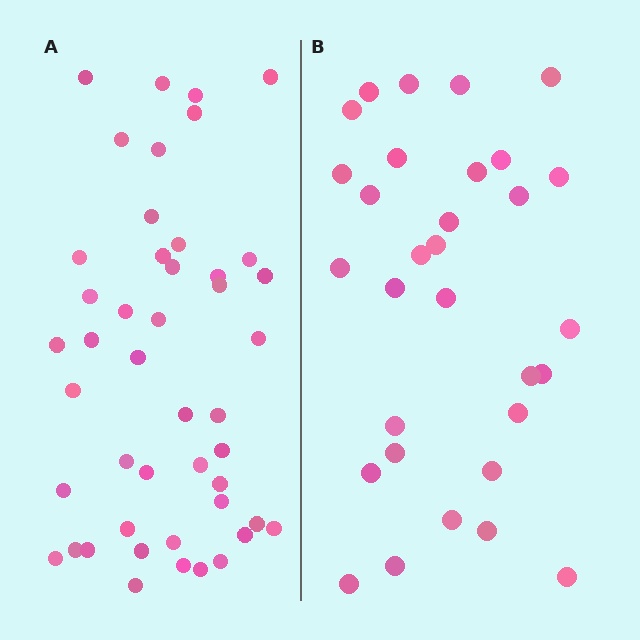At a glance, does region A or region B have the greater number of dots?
Region A (the left region) has more dots.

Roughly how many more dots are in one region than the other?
Region A has approximately 15 more dots than region B.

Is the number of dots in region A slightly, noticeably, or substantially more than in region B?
Region A has substantially more. The ratio is roughly 1.5 to 1.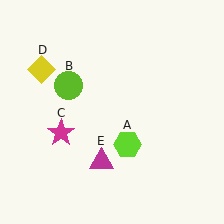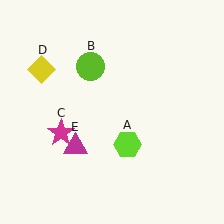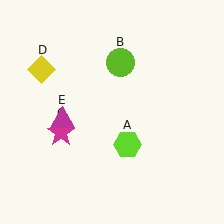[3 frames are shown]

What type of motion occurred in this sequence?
The lime circle (object B), magenta triangle (object E) rotated clockwise around the center of the scene.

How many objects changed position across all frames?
2 objects changed position: lime circle (object B), magenta triangle (object E).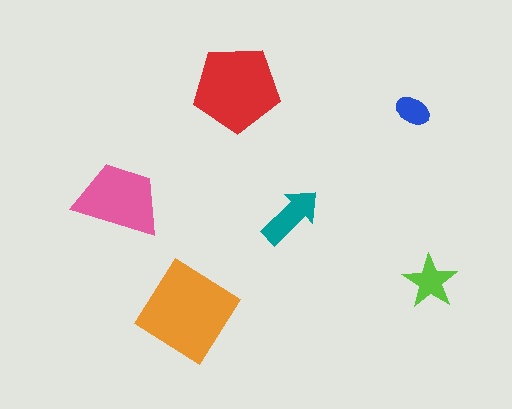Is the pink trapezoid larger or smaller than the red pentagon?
Smaller.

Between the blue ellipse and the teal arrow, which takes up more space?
The teal arrow.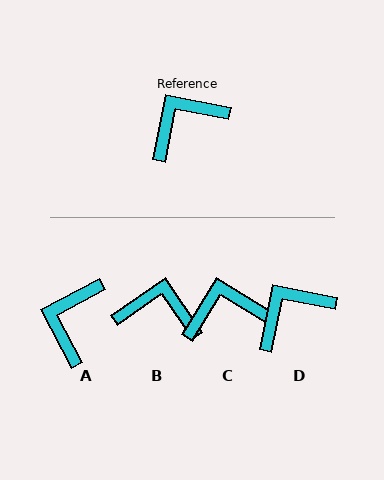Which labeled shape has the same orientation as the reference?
D.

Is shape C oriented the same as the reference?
No, it is off by about 20 degrees.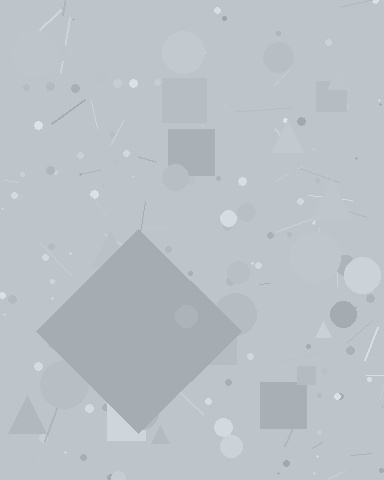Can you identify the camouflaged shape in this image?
The camouflaged shape is a diamond.